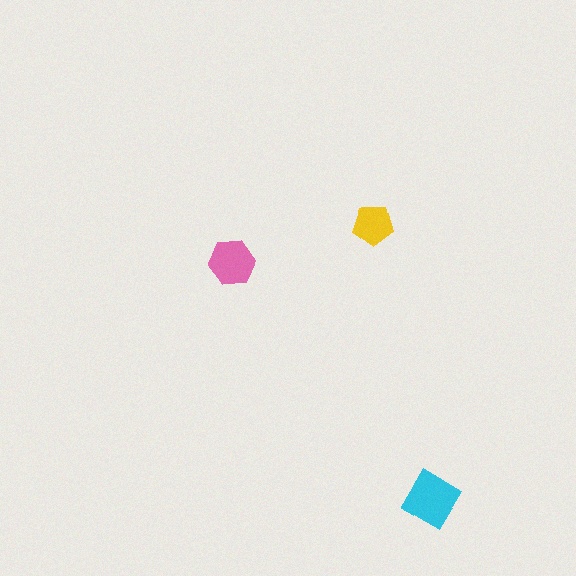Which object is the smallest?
The yellow pentagon.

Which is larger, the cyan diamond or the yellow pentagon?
The cyan diamond.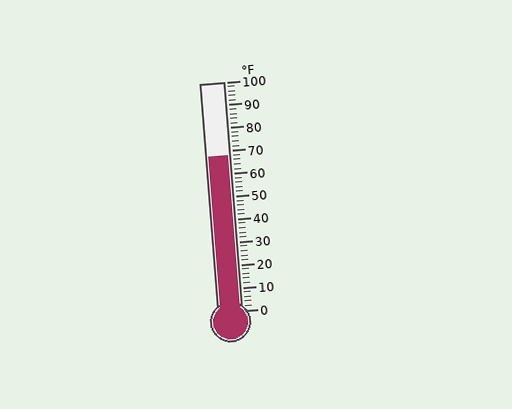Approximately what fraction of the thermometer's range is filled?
The thermometer is filled to approximately 70% of its range.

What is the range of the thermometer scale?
The thermometer scale ranges from 0°F to 100°F.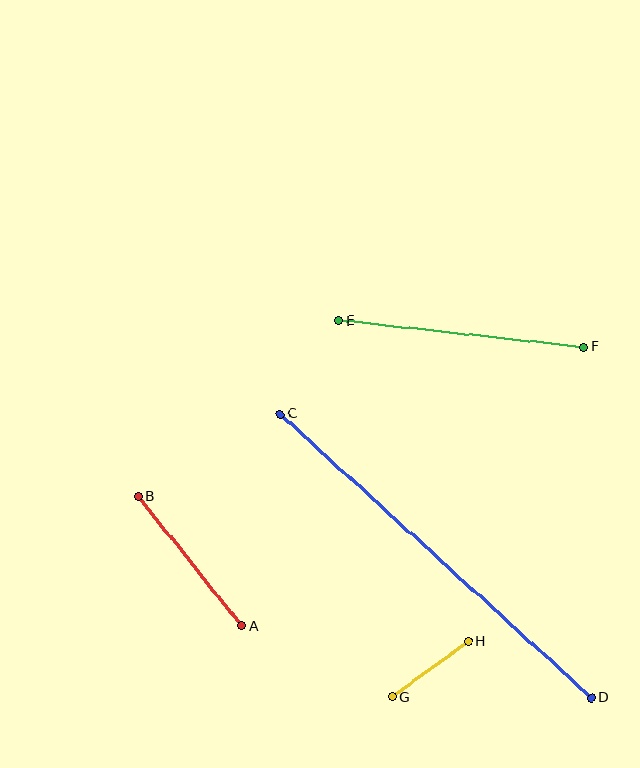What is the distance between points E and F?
The distance is approximately 247 pixels.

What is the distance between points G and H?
The distance is approximately 94 pixels.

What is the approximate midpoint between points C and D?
The midpoint is at approximately (436, 556) pixels.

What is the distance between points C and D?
The distance is approximately 421 pixels.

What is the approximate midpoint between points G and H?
The midpoint is at approximately (430, 669) pixels.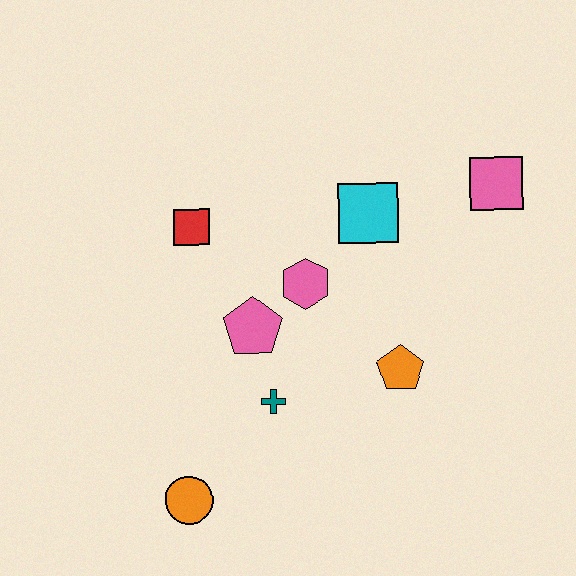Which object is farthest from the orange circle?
The pink square is farthest from the orange circle.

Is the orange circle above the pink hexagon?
No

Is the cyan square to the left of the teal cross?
No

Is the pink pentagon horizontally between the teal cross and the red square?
Yes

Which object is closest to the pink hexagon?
The pink pentagon is closest to the pink hexagon.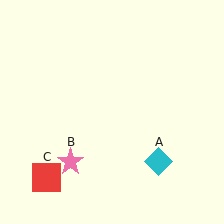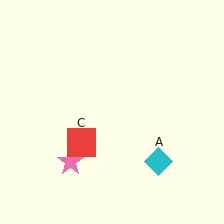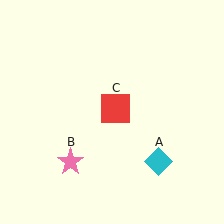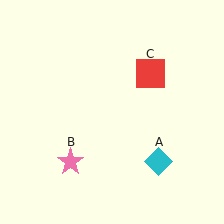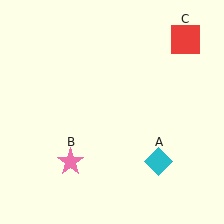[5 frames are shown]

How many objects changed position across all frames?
1 object changed position: red square (object C).